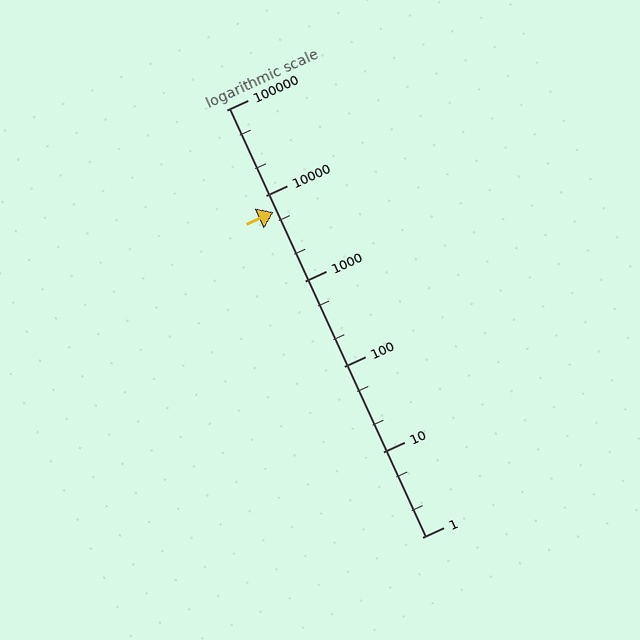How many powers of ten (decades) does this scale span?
The scale spans 5 decades, from 1 to 100000.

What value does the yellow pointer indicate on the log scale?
The pointer indicates approximately 6300.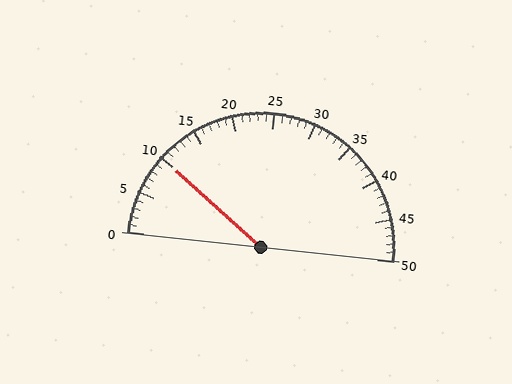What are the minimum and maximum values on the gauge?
The gauge ranges from 0 to 50.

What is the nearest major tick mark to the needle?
The nearest major tick mark is 10.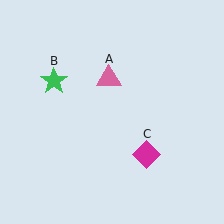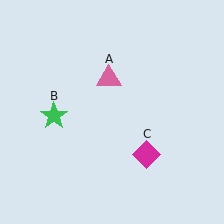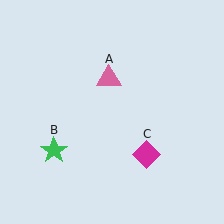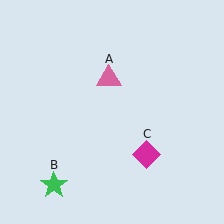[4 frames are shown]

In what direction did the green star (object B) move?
The green star (object B) moved down.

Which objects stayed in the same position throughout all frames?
Pink triangle (object A) and magenta diamond (object C) remained stationary.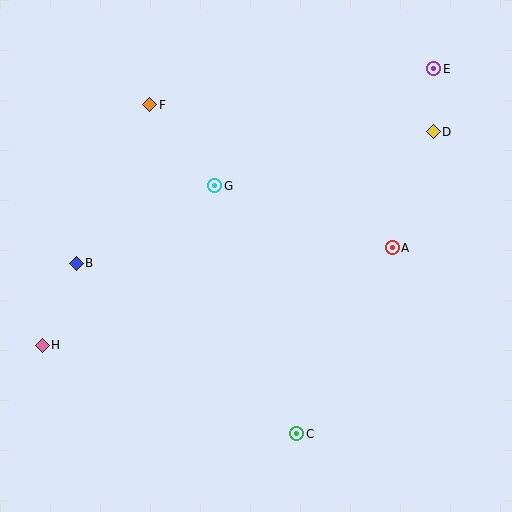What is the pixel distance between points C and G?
The distance between C and G is 261 pixels.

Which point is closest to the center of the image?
Point G at (215, 186) is closest to the center.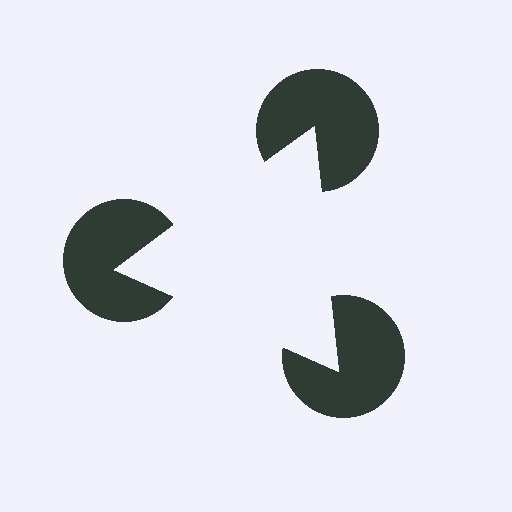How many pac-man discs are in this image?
There are 3 — one at each vertex of the illusory triangle.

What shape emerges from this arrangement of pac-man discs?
An illusory triangle — its edges are inferred from the aligned wedge cuts in the pac-man discs, not physically drawn.